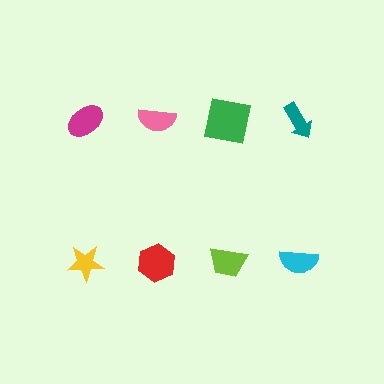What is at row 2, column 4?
A cyan semicircle.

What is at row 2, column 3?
A lime trapezoid.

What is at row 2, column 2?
A red hexagon.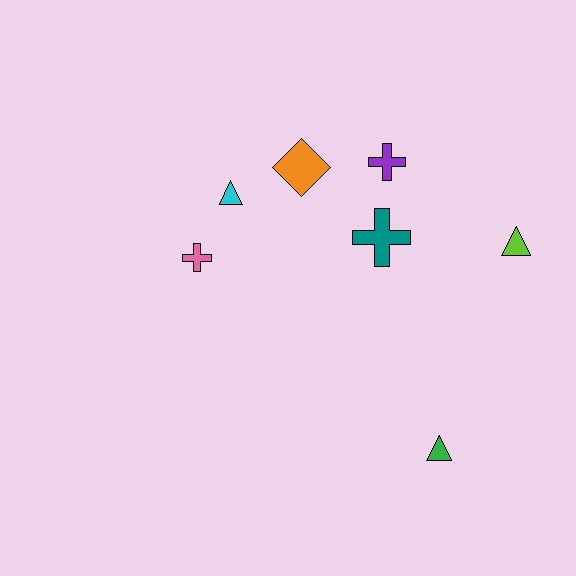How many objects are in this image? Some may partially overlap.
There are 7 objects.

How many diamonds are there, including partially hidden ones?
There is 1 diamond.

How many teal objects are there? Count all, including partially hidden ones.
There is 1 teal object.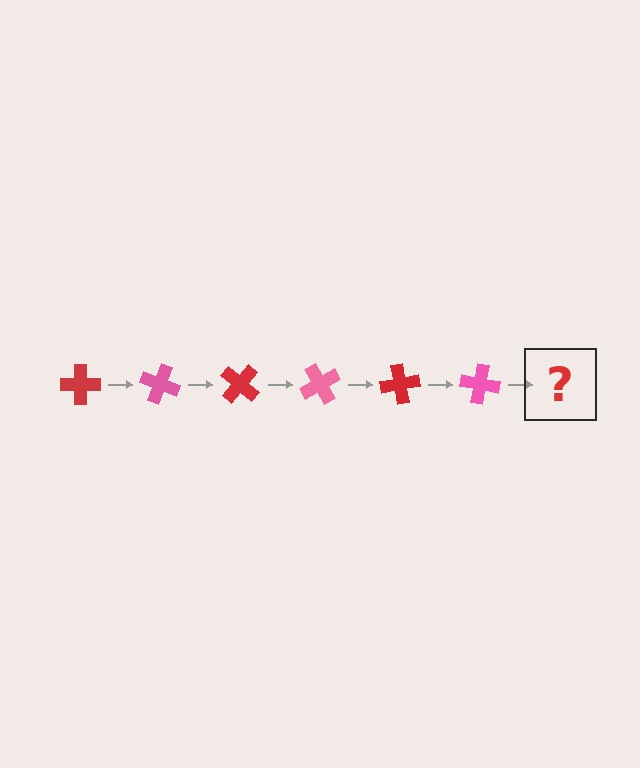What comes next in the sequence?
The next element should be a red cross, rotated 120 degrees from the start.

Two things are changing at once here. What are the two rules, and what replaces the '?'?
The two rules are that it rotates 20 degrees each step and the color cycles through red and pink. The '?' should be a red cross, rotated 120 degrees from the start.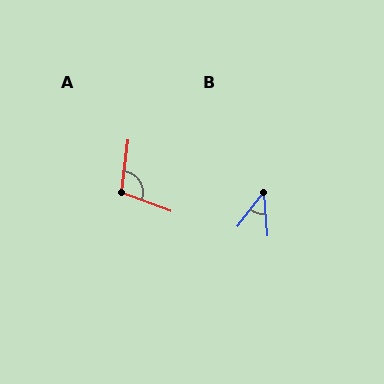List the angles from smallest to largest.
B (42°), A (102°).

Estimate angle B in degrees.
Approximately 42 degrees.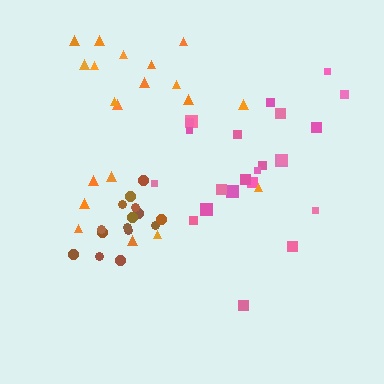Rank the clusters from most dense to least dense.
brown, pink, orange.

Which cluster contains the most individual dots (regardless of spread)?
Pink (23).